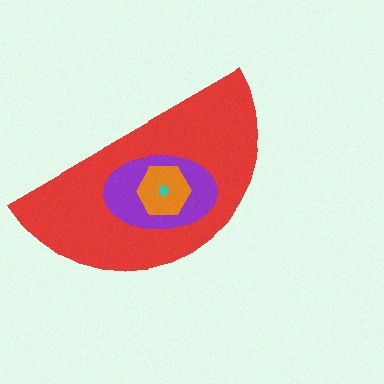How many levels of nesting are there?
4.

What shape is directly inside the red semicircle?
The purple ellipse.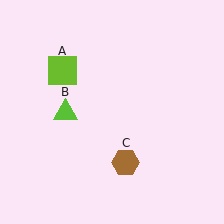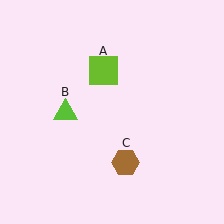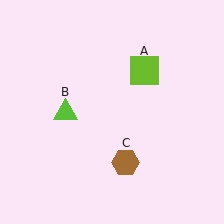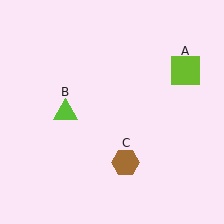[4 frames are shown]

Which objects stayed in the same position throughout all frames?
Lime triangle (object B) and brown hexagon (object C) remained stationary.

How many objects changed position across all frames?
1 object changed position: lime square (object A).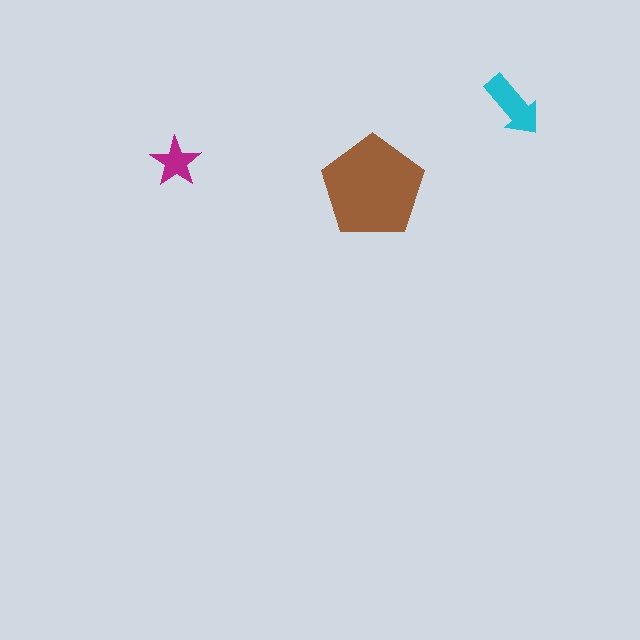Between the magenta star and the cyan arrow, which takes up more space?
The cyan arrow.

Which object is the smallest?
The magenta star.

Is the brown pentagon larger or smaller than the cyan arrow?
Larger.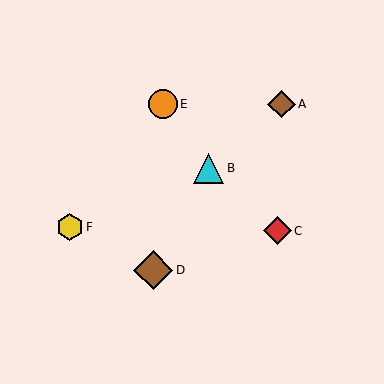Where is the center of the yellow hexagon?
The center of the yellow hexagon is at (70, 227).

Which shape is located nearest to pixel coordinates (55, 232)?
The yellow hexagon (labeled F) at (70, 227) is nearest to that location.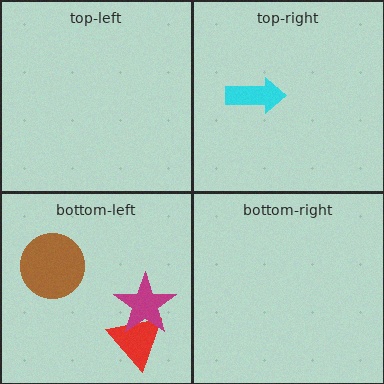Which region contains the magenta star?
The bottom-left region.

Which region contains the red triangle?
The bottom-left region.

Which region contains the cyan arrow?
The top-right region.